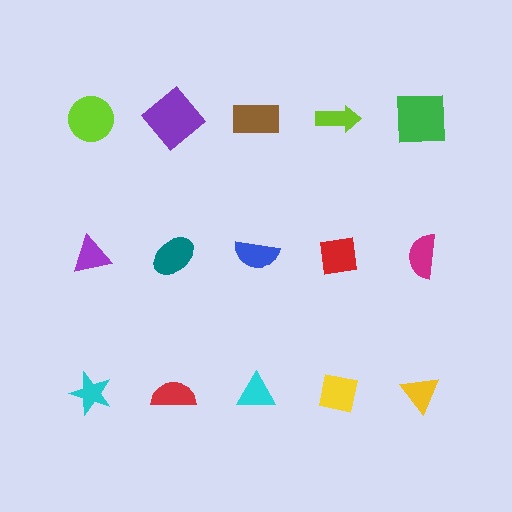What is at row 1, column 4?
A lime arrow.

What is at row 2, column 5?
A magenta semicircle.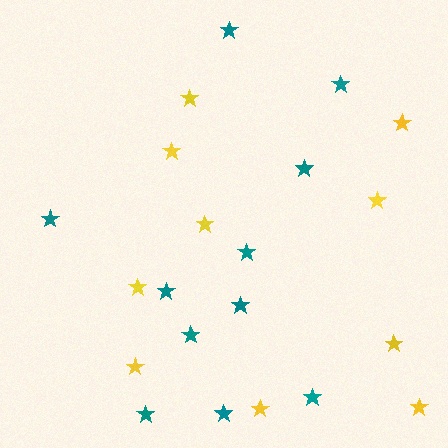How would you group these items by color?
There are 2 groups: one group of teal stars (11) and one group of yellow stars (10).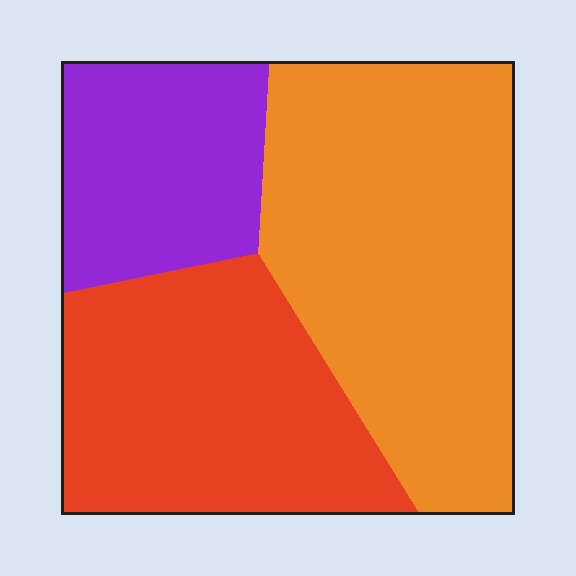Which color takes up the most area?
Orange, at roughly 45%.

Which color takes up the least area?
Purple, at roughly 20%.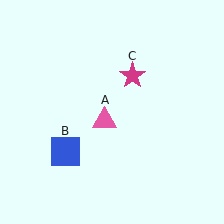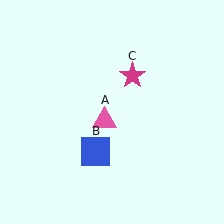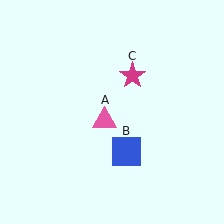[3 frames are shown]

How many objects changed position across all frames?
1 object changed position: blue square (object B).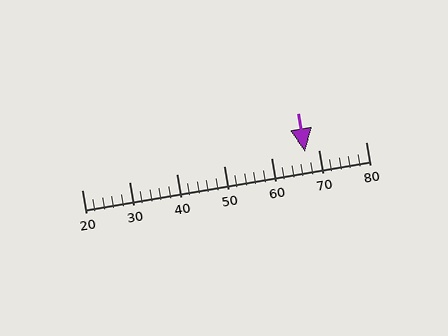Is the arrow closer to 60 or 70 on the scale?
The arrow is closer to 70.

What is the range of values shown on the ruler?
The ruler shows values from 20 to 80.